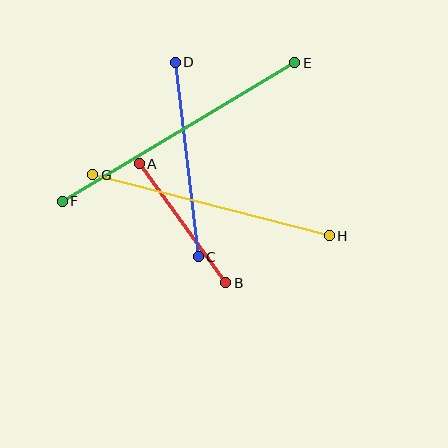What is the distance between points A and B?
The distance is approximately 147 pixels.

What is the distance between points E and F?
The distance is approximately 271 pixels.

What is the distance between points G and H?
The distance is approximately 244 pixels.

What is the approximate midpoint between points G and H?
The midpoint is at approximately (211, 205) pixels.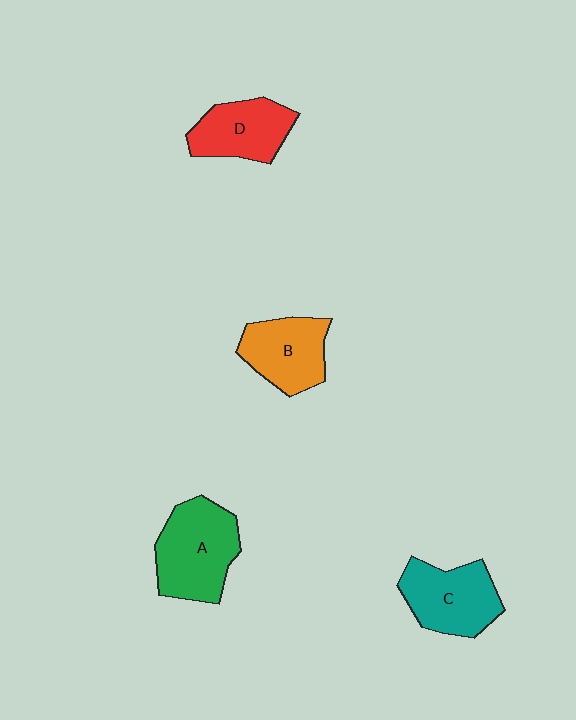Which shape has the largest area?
Shape A (green).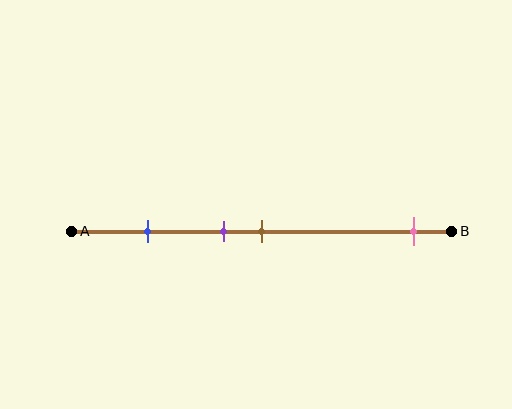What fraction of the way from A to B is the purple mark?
The purple mark is approximately 40% (0.4) of the way from A to B.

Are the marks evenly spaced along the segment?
No, the marks are not evenly spaced.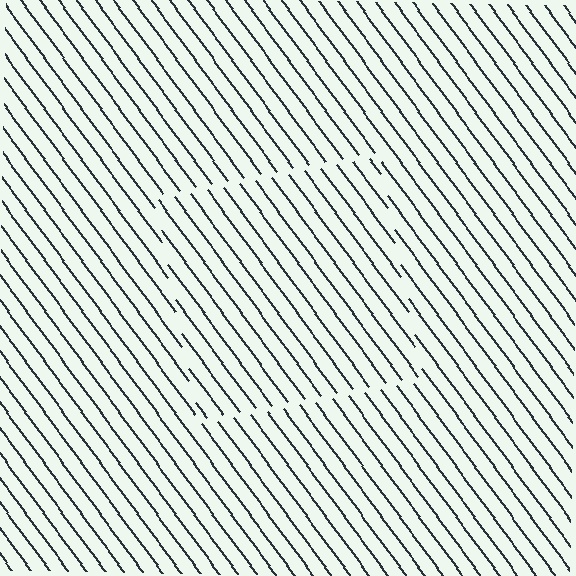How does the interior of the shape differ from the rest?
The interior of the shape contains the same grating, shifted by half a period — the contour is defined by the phase discontinuity where line-ends from the inner and outer gratings abut.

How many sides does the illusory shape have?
4 sides — the line-ends trace a square.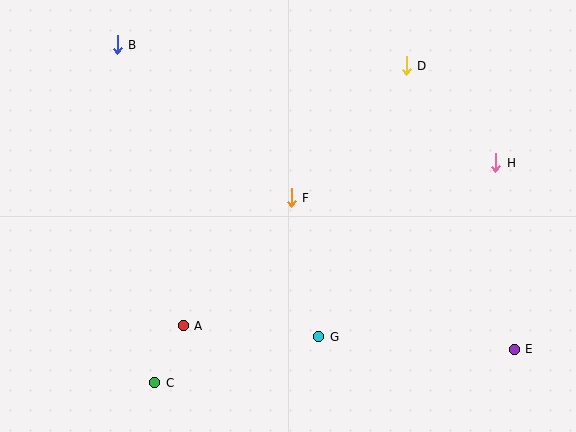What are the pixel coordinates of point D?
Point D is at (406, 66).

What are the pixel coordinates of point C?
Point C is at (155, 383).